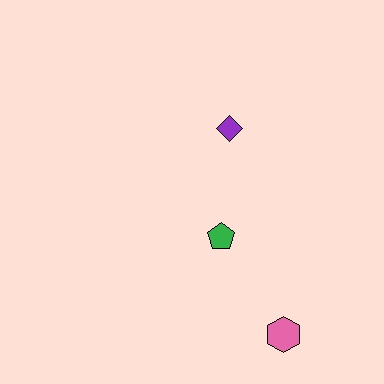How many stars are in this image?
There are no stars.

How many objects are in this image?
There are 3 objects.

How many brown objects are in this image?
There are no brown objects.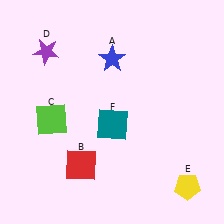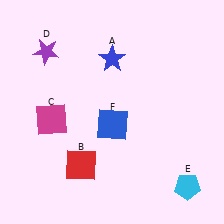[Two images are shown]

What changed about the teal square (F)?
In Image 1, F is teal. In Image 2, it changed to blue.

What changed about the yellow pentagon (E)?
In Image 1, E is yellow. In Image 2, it changed to cyan.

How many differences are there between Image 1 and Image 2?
There are 3 differences between the two images.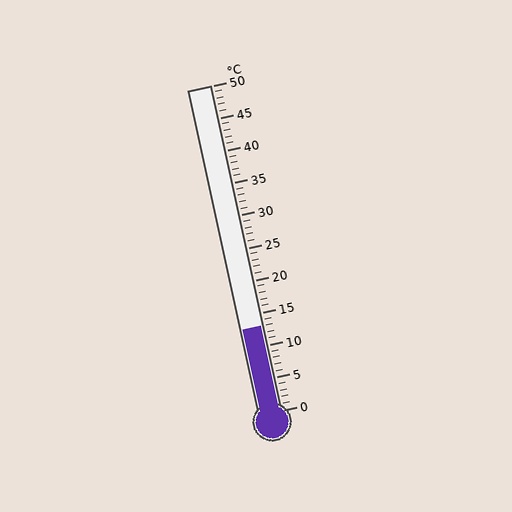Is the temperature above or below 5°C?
The temperature is above 5°C.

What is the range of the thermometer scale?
The thermometer scale ranges from 0°C to 50°C.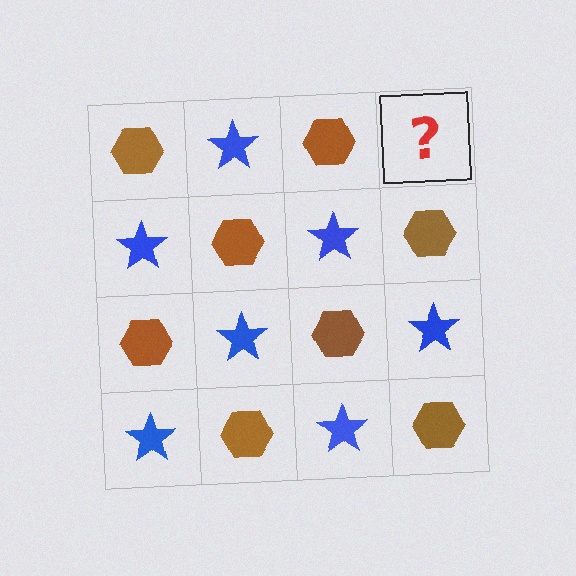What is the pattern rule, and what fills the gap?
The rule is that it alternates brown hexagon and blue star in a checkerboard pattern. The gap should be filled with a blue star.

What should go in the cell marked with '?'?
The missing cell should contain a blue star.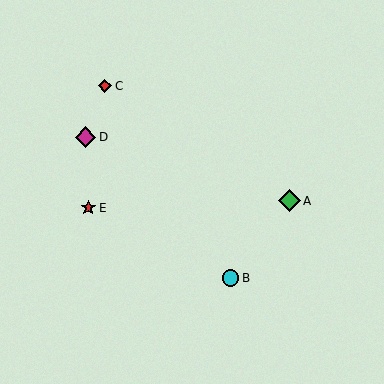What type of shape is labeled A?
Shape A is a green diamond.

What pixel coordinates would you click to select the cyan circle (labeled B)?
Click at (231, 278) to select the cyan circle B.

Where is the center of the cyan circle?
The center of the cyan circle is at (231, 278).